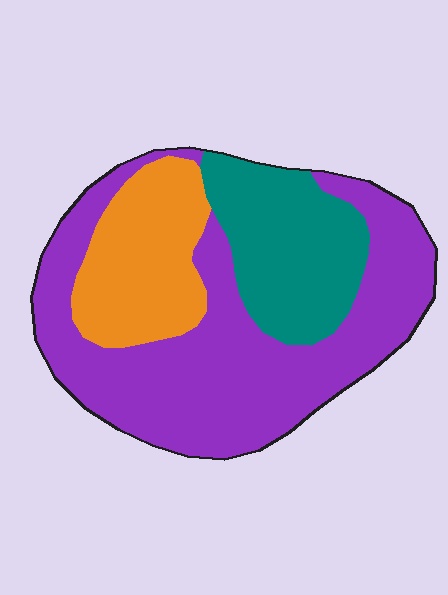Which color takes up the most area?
Purple, at roughly 55%.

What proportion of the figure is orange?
Orange covers 21% of the figure.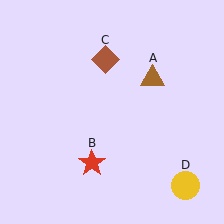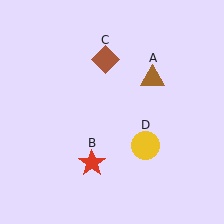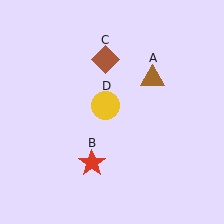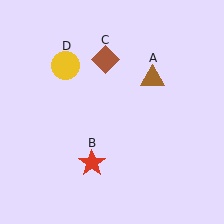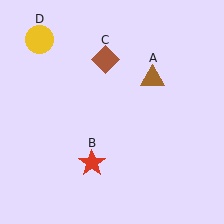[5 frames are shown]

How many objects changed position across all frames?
1 object changed position: yellow circle (object D).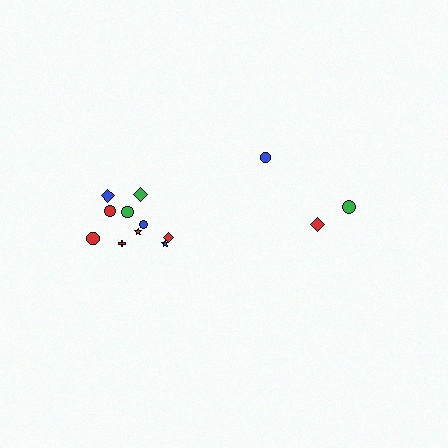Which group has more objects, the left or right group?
The left group.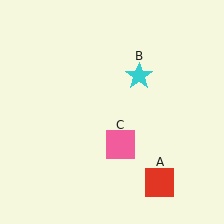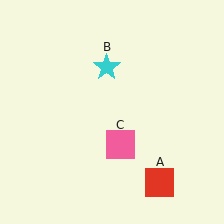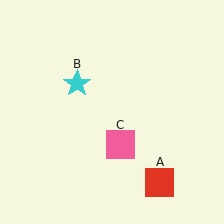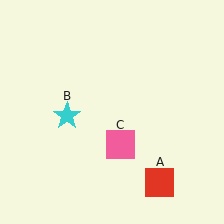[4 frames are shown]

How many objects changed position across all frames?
1 object changed position: cyan star (object B).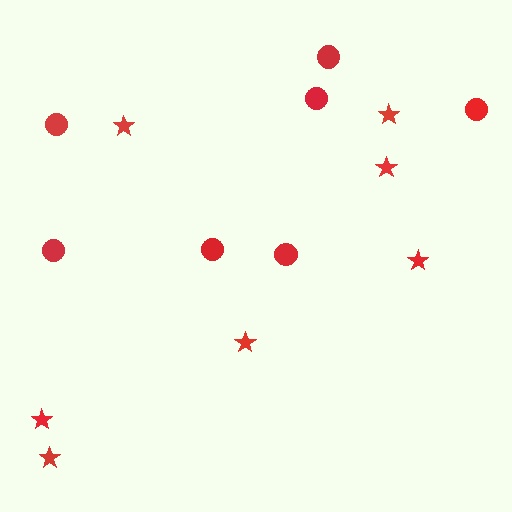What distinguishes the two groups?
There are 2 groups: one group of circles (7) and one group of stars (7).